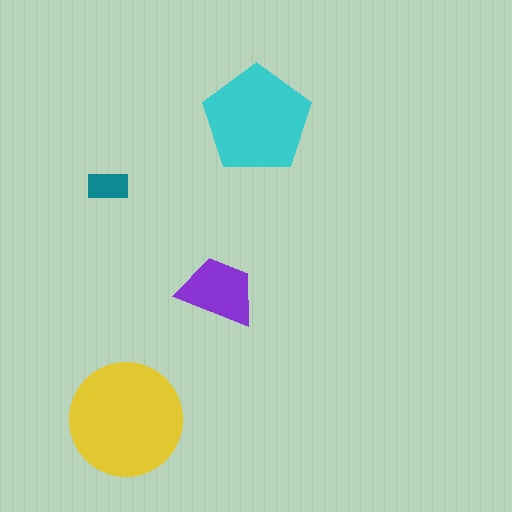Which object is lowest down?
The yellow circle is bottommost.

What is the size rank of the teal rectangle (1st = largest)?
4th.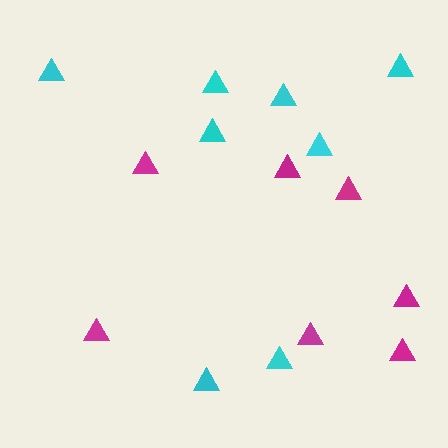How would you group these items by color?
There are 2 groups: one group of cyan triangles (8) and one group of magenta triangles (7).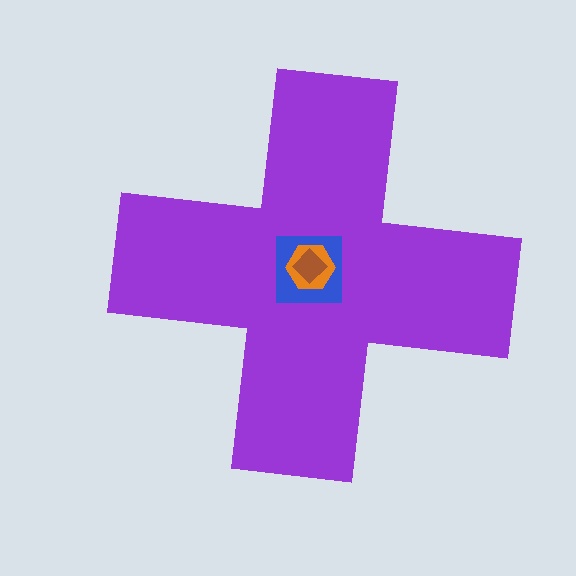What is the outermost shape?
The purple cross.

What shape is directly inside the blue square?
The orange hexagon.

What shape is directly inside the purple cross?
The blue square.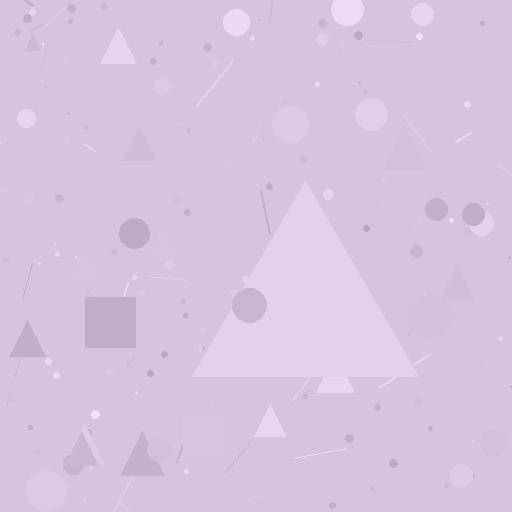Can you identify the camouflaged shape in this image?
The camouflaged shape is a triangle.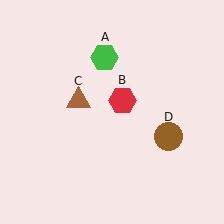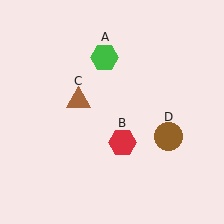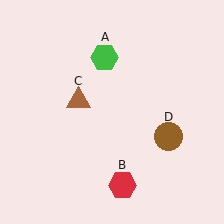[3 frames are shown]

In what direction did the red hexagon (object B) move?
The red hexagon (object B) moved down.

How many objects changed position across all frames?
1 object changed position: red hexagon (object B).